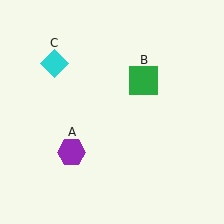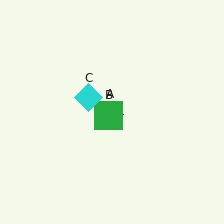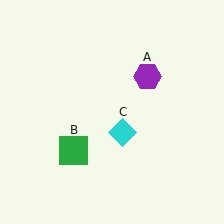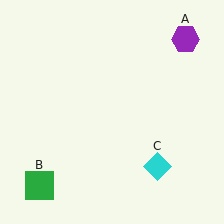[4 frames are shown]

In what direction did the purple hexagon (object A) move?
The purple hexagon (object A) moved up and to the right.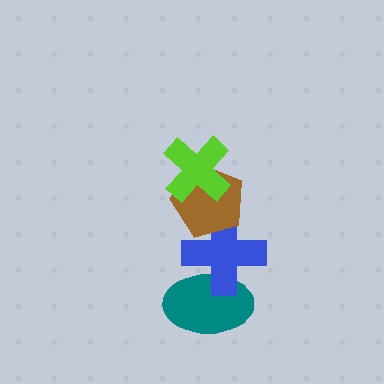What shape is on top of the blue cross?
The brown pentagon is on top of the blue cross.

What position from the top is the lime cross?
The lime cross is 1st from the top.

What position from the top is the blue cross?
The blue cross is 3rd from the top.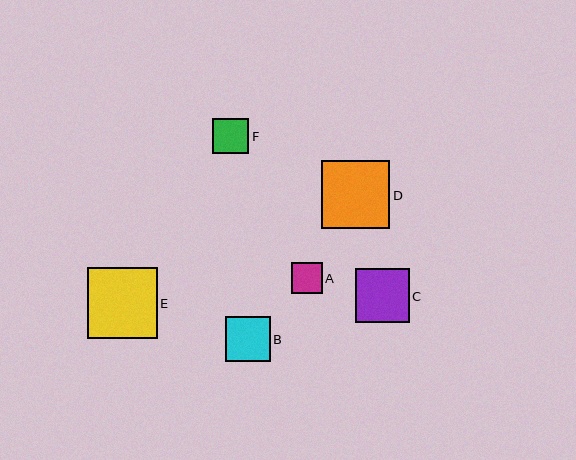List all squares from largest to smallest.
From largest to smallest: E, D, C, B, F, A.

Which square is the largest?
Square E is the largest with a size of approximately 70 pixels.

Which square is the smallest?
Square A is the smallest with a size of approximately 31 pixels.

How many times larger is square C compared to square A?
Square C is approximately 1.7 times the size of square A.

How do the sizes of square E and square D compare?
Square E and square D are approximately the same size.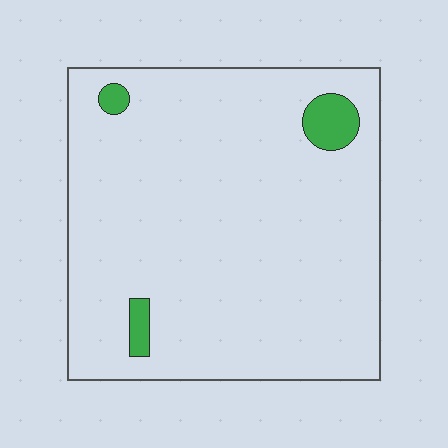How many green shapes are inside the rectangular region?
3.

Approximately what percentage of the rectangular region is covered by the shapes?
Approximately 5%.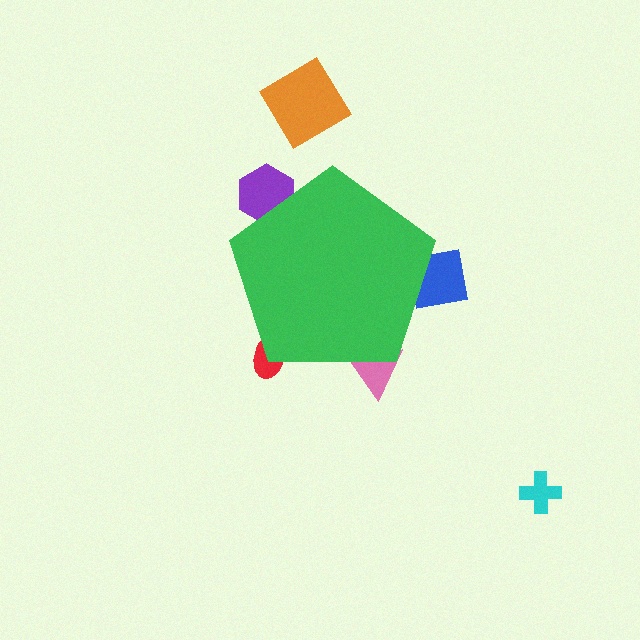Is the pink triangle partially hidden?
Yes, the pink triangle is partially hidden behind the green pentagon.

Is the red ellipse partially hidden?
Yes, the red ellipse is partially hidden behind the green pentagon.